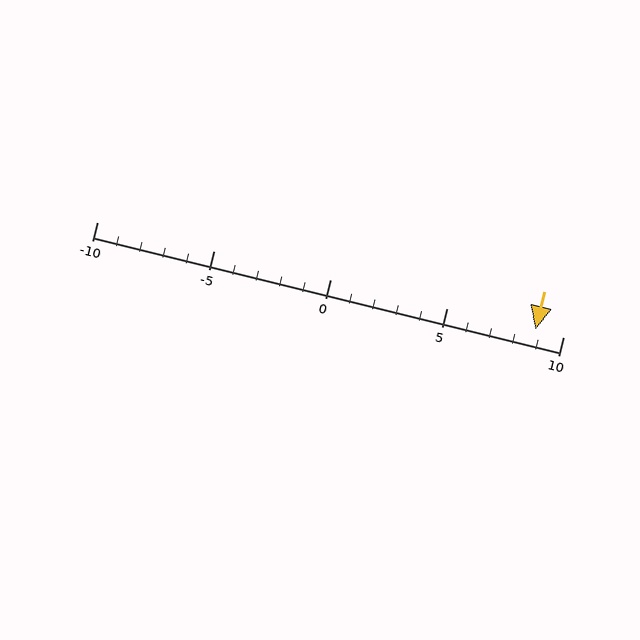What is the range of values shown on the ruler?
The ruler shows values from -10 to 10.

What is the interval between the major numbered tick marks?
The major tick marks are spaced 5 units apart.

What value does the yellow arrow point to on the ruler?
The yellow arrow points to approximately 9.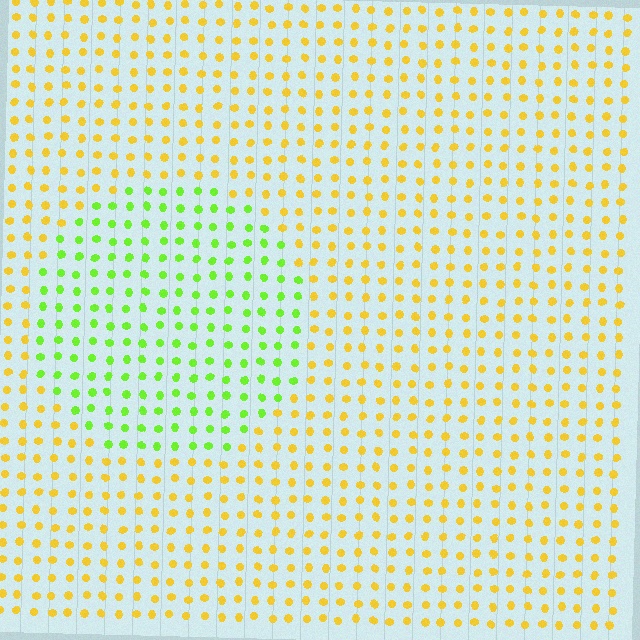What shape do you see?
I see a circle.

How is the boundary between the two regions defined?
The boundary is defined purely by a slight shift in hue (about 53 degrees). Spacing, size, and orientation are identical on both sides.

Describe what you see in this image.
The image is filled with small yellow elements in a uniform arrangement. A circle-shaped region is visible where the elements are tinted to a slightly different hue, forming a subtle color boundary.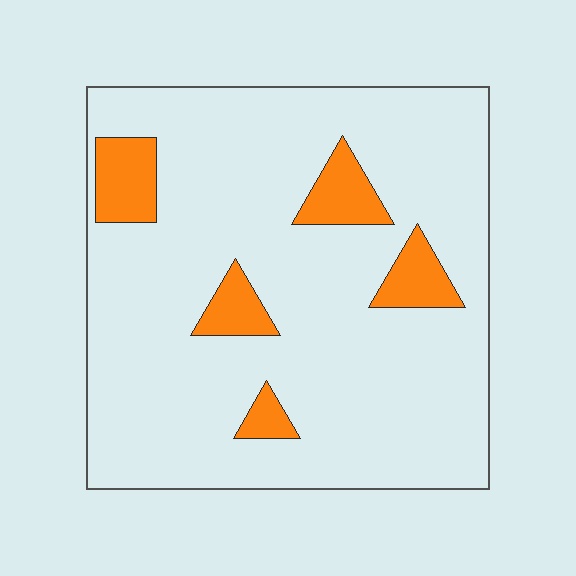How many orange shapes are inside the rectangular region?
5.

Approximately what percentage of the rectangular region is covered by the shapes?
Approximately 10%.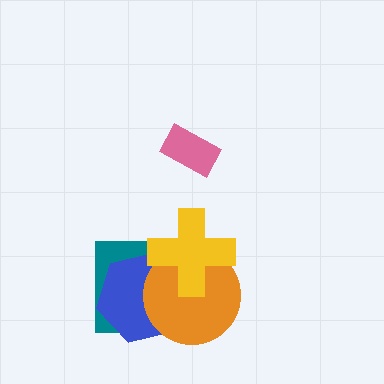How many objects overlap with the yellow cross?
3 objects overlap with the yellow cross.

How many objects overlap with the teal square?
3 objects overlap with the teal square.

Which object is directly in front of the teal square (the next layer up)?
The blue hexagon is directly in front of the teal square.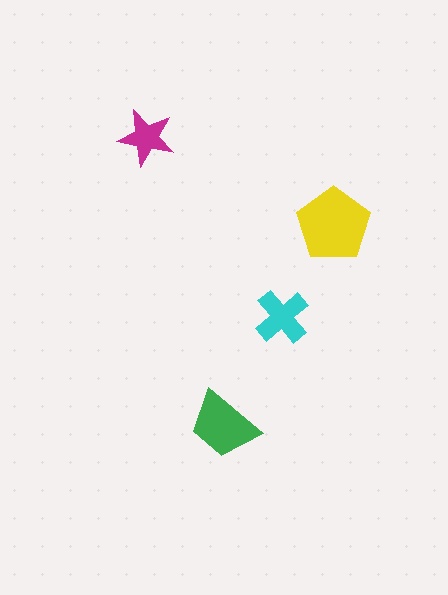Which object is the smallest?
The magenta star.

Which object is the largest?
The yellow pentagon.